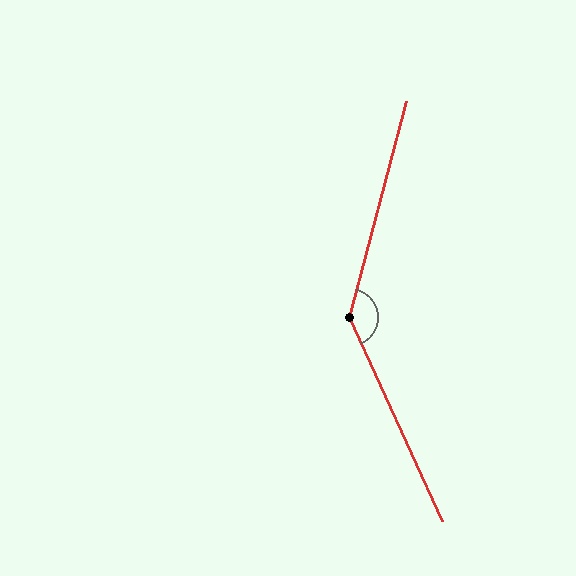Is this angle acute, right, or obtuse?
It is obtuse.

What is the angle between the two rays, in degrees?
Approximately 141 degrees.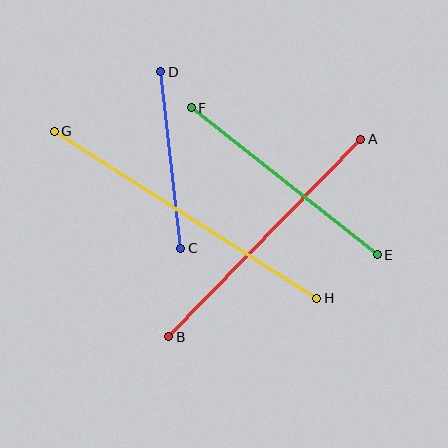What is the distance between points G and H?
The distance is approximately 311 pixels.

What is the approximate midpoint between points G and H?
The midpoint is at approximately (186, 215) pixels.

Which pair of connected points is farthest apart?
Points G and H are farthest apart.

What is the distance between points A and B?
The distance is approximately 275 pixels.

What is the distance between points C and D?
The distance is approximately 178 pixels.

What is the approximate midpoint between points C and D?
The midpoint is at approximately (171, 160) pixels.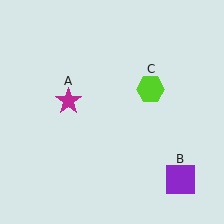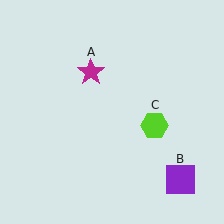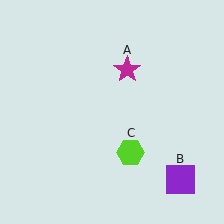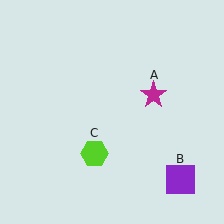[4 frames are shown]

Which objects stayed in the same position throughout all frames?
Purple square (object B) remained stationary.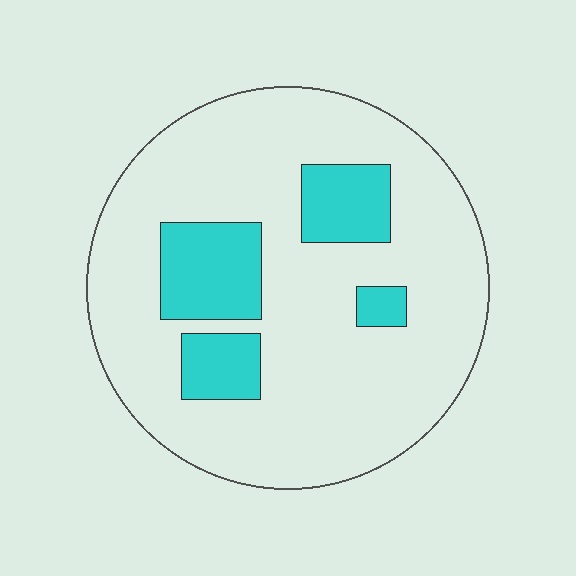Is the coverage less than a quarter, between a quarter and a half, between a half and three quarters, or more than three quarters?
Less than a quarter.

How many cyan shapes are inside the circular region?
4.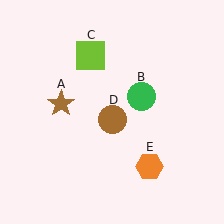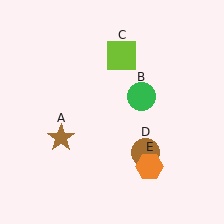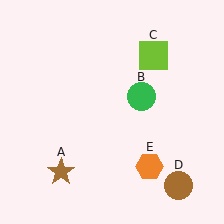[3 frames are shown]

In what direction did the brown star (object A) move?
The brown star (object A) moved down.